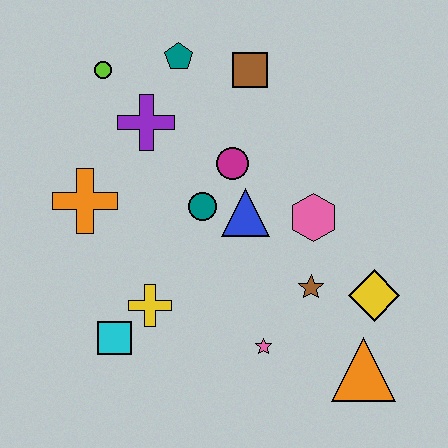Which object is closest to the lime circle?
The purple cross is closest to the lime circle.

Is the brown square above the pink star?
Yes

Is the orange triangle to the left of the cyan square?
No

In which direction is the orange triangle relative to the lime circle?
The orange triangle is below the lime circle.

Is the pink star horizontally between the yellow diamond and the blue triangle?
Yes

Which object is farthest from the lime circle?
The orange triangle is farthest from the lime circle.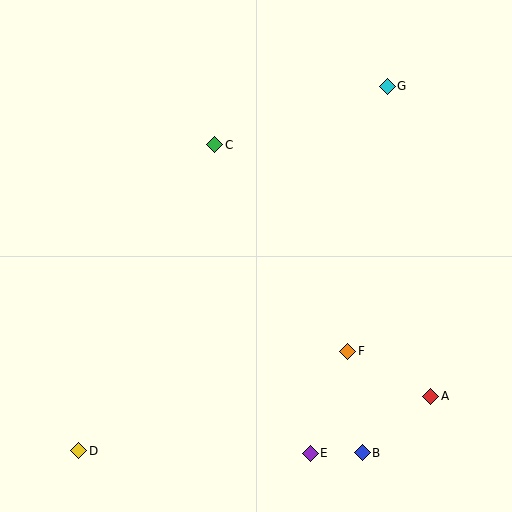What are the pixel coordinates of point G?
Point G is at (387, 86).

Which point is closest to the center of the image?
Point C at (215, 145) is closest to the center.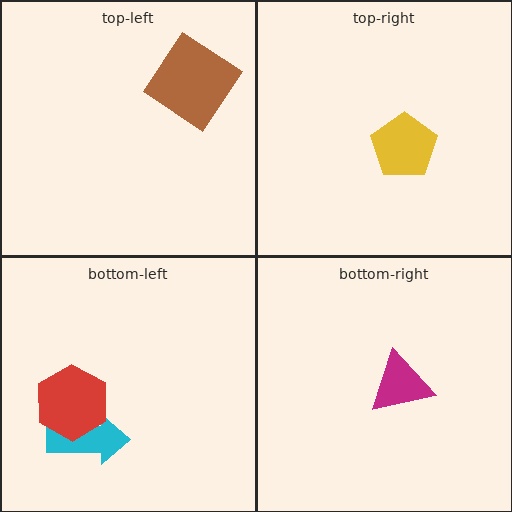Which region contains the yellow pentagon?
The top-right region.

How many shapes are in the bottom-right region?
1.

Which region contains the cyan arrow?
The bottom-left region.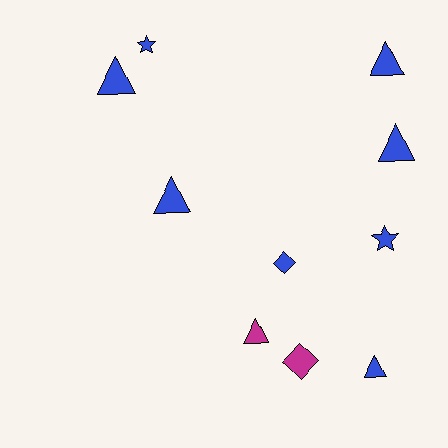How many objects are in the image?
There are 10 objects.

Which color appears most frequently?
Blue, with 8 objects.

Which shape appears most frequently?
Triangle, with 6 objects.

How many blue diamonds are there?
There is 1 blue diamond.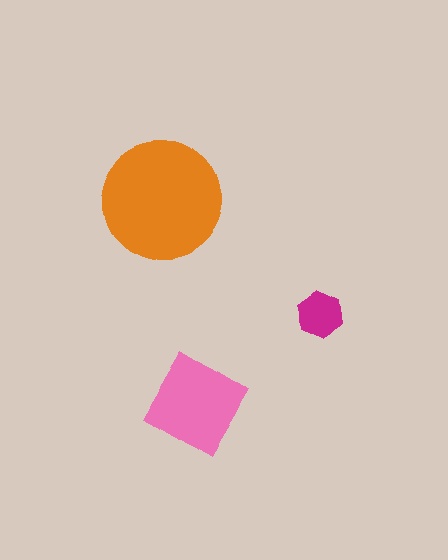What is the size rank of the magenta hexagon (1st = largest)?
3rd.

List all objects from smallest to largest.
The magenta hexagon, the pink diamond, the orange circle.